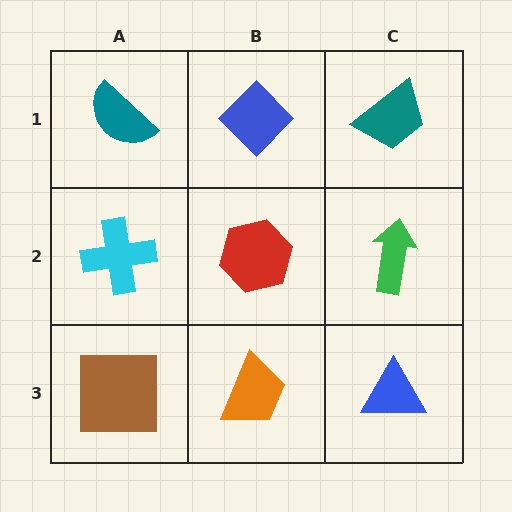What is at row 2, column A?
A cyan cross.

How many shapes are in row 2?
3 shapes.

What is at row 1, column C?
A teal trapezoid.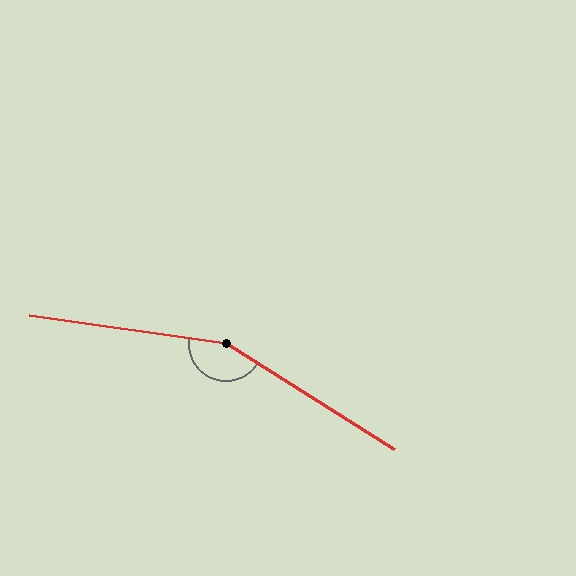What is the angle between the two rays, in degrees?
Approximately 156 degrees.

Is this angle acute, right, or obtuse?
It is obtuse.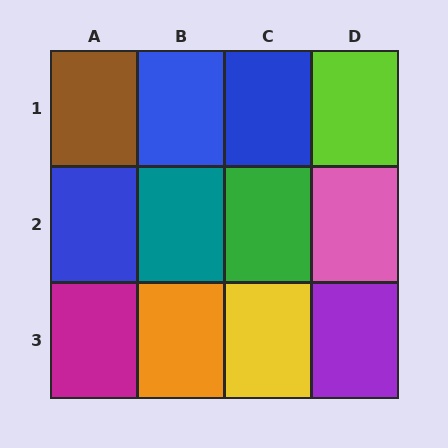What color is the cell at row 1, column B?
Blue.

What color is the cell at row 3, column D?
Purple.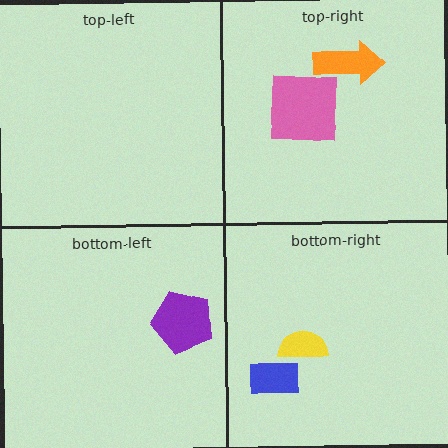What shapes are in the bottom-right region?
The blue rectangle, the yellow semicircle.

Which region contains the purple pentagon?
The bottom-left region.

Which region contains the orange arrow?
The top-right region.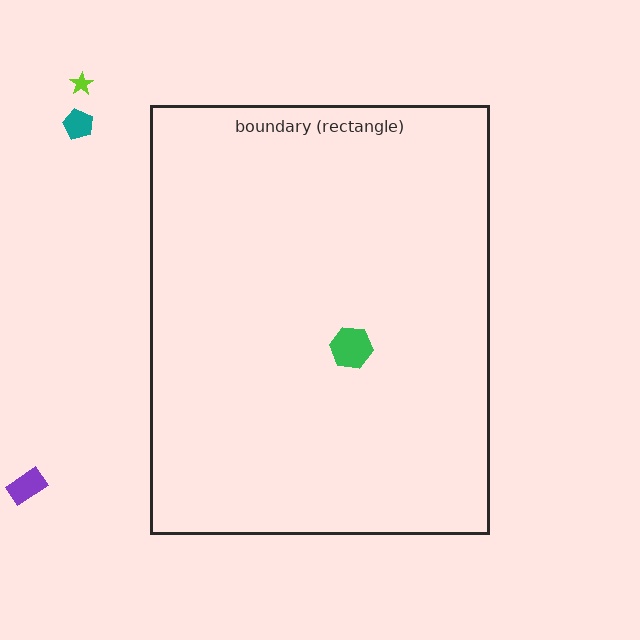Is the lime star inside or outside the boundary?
Outside.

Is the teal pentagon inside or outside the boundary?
Outside.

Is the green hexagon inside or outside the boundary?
Inside.